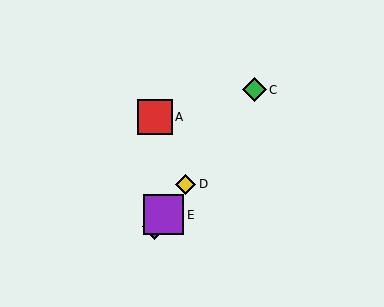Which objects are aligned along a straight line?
Objects B, C, D, E are aligned along a straight line.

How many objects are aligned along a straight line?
4 objects (B, C, D, E) are aligned along a straight line.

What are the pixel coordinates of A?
Object A is at (155, 117).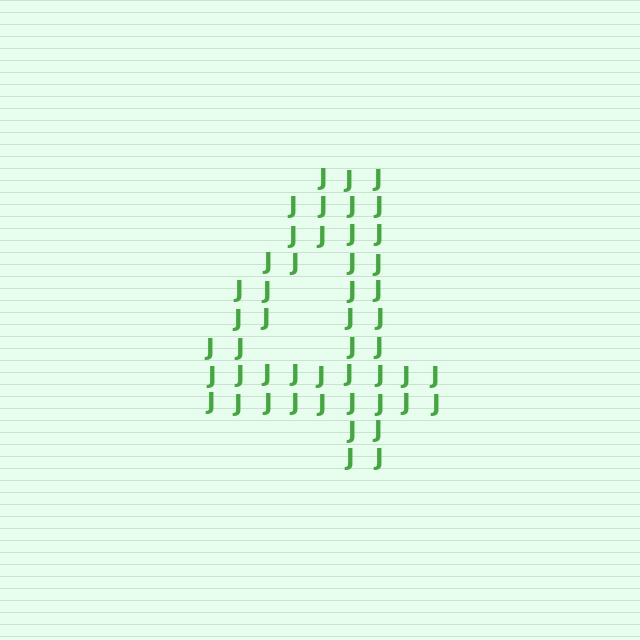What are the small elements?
The small elements are letter J's.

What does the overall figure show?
The overall figure shows the digit 4.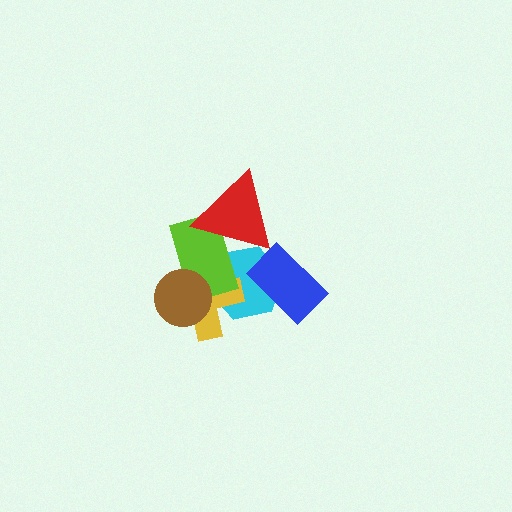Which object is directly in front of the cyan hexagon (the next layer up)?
The yellow cross is directly in front of the cyan hexagon.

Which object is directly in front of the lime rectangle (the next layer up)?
The brown circle is directly in front of the lime rectangle.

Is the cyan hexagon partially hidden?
Yes, it is partially covered by another shape.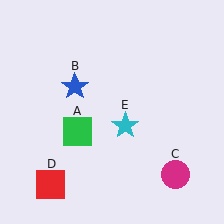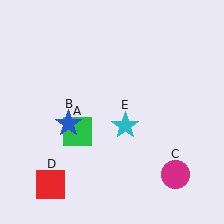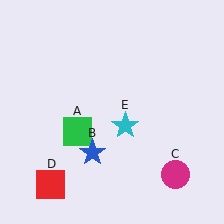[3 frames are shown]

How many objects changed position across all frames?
1 object changed position: blue star (object B).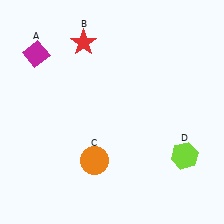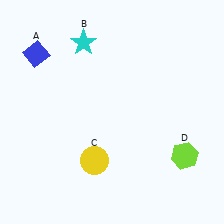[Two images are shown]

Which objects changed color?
A changed from magenta to blue. B changed from red to cyan. C changed from orange to yellow.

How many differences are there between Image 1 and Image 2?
There are 3 differences between the two images.